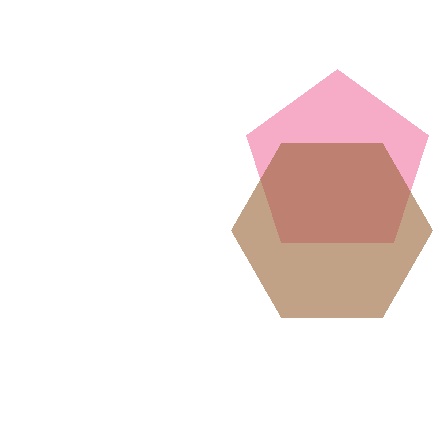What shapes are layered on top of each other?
The layered shapes are: a pink pentagon, a brown hexagon.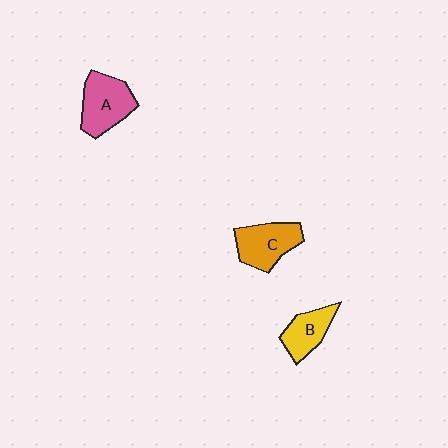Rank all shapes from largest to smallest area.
From largest to smallest: A (pink), C (orange), B (yellow).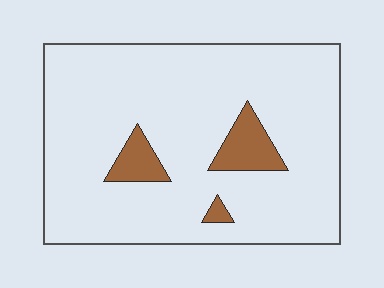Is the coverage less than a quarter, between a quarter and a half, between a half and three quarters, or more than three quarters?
Less than a quarter.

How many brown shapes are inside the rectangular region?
3.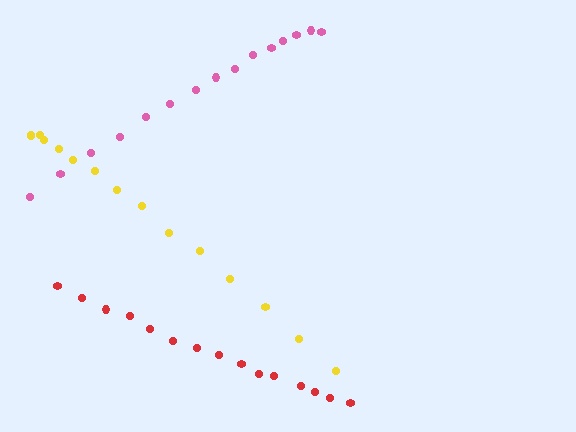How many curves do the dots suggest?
There are 3 distinct paths.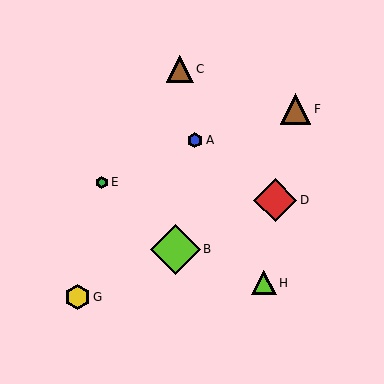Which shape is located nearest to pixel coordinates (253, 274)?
The lime triangle (labeled H) at (264, 283) is nearest to that location.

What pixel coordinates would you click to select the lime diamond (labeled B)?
Click at (175, 249) to select the lime diamond B.